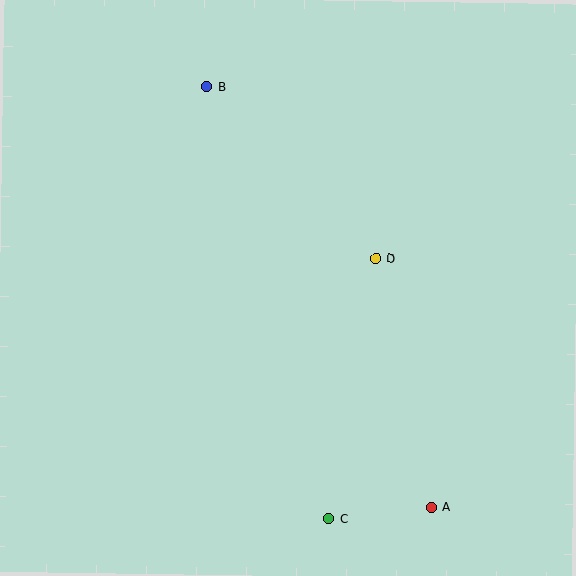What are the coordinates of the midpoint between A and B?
The midpoint between A and B is at (319, 297).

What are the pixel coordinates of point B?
Point B is at (207, 87).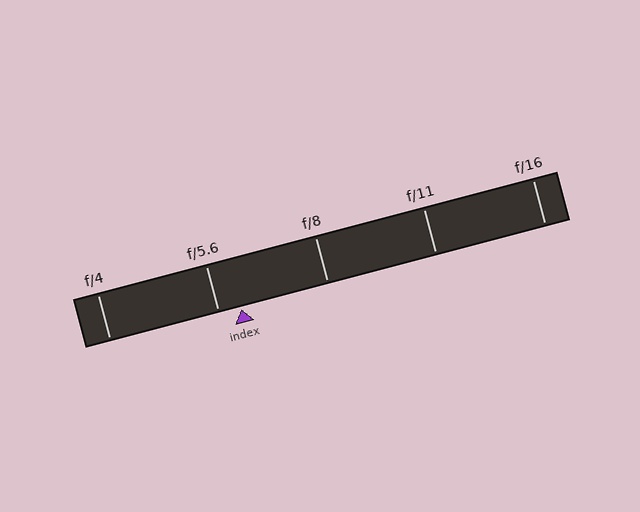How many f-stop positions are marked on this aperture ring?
There are 5 f-stop positions marked.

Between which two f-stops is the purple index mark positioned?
The index mark is between f/5.6 and f/8.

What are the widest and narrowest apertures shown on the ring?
The widest aperture shown is f/4 and the narrowest is f/16.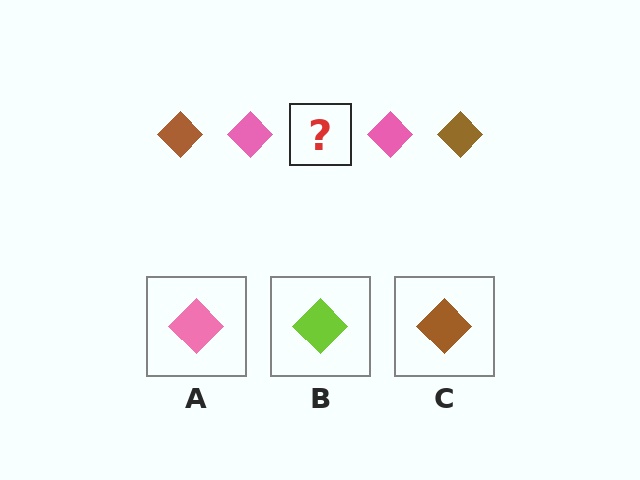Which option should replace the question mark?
Option C.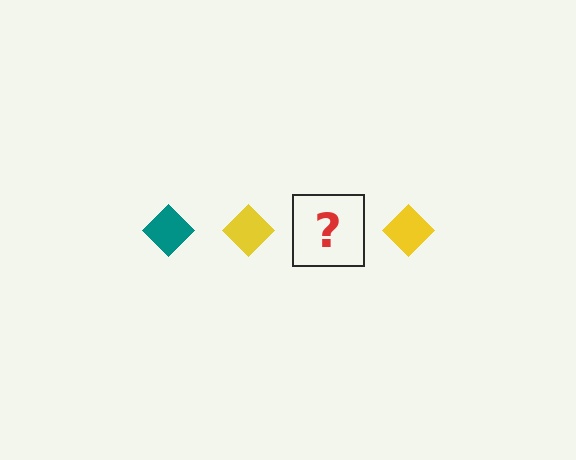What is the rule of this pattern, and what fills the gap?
The rule is that the pattern cycles through teal, yellow diamonds. The gap should be filled with a teal diamond.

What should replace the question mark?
The question mark should be replaced with a teal diamond.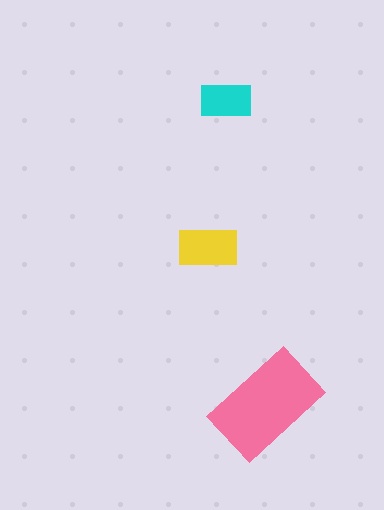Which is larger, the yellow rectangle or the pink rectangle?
The pink one.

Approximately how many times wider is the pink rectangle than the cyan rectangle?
About 2 times wider.